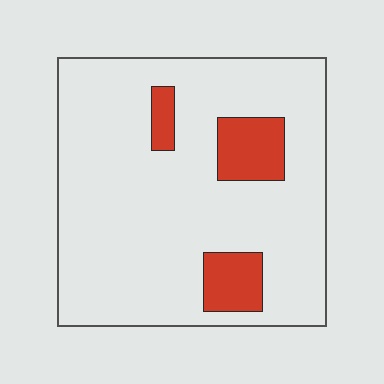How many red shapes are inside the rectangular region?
3.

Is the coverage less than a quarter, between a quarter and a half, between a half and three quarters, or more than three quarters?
Less than a quarter.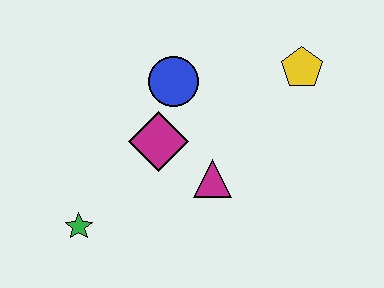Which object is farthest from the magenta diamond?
The yellow pentagon is farthest from the magenta diamond.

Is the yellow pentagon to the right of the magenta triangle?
Yes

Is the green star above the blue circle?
No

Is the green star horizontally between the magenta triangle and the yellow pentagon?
No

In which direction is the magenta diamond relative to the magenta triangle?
The magenta diamond is to the left of the magenta triangle.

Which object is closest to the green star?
The magenta diamond is closest to the green star.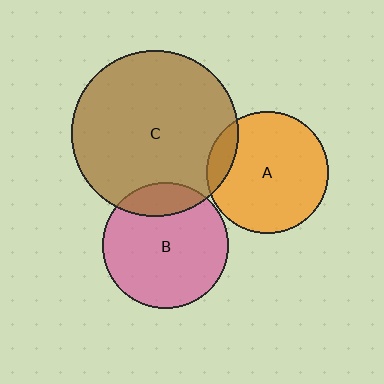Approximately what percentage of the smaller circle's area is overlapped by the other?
Approximately 10%.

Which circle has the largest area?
Circle C (brown).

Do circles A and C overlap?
Yes.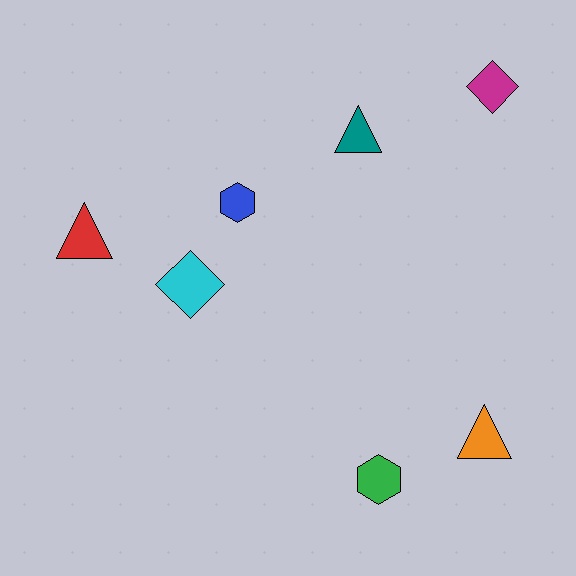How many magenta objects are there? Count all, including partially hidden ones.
There is 1 magenta object.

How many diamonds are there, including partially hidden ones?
There are 2 diamonds.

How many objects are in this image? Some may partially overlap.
There are 7 objects.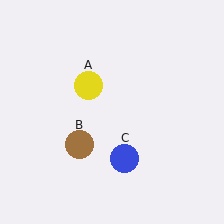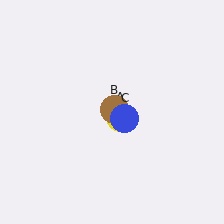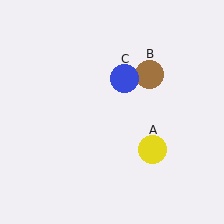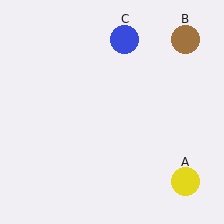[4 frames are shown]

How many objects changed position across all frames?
3 objects changed position: yellow circle (object A), brown circle (object B), blue circle (object C).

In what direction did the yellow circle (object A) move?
The yellow circle (object A) moved down and to the right.